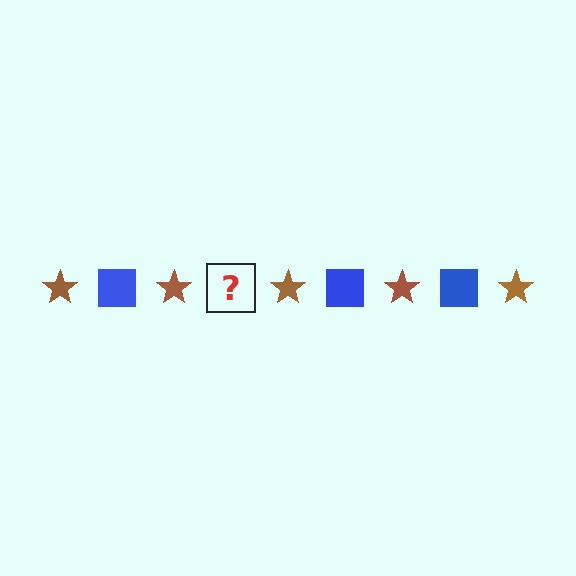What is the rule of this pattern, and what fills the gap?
The rule is that the pattern alternates between brown star and blue square. The gap should be filled with a blue square.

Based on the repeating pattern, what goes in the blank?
The blank should be a blue square.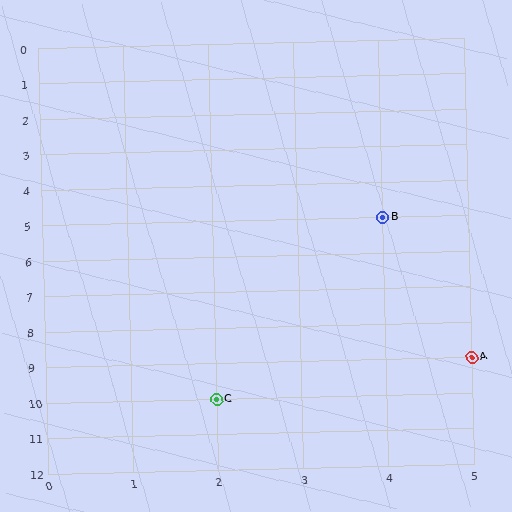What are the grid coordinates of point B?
Point B is at grid coordinates (4, 5).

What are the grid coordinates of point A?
Point A is at grid coordinates (5, 9).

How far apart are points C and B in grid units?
Points C and B are 2 columns and 5 rows apart (about 5.4 grid units diagonally).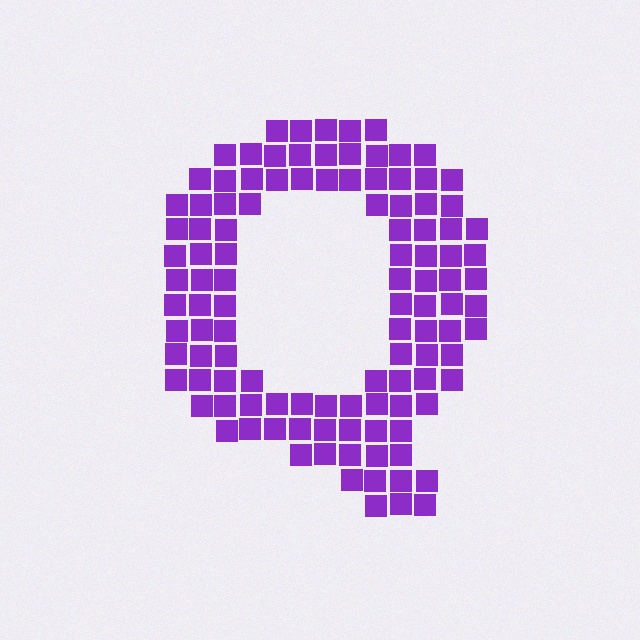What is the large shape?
The large shape is the letter Q.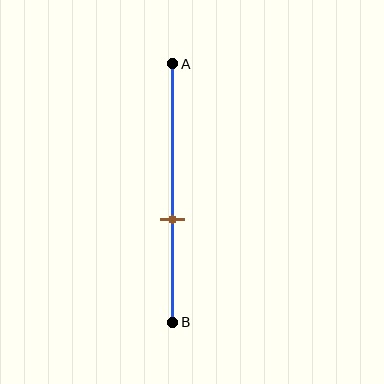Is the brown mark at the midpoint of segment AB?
No, the mark is at about 60% from A, not at the 50% midpoint.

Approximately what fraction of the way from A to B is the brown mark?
The brown mark is approximately 60% of the way from A to B.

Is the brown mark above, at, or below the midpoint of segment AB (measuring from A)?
The brown mark is below the midpoint of segment AB.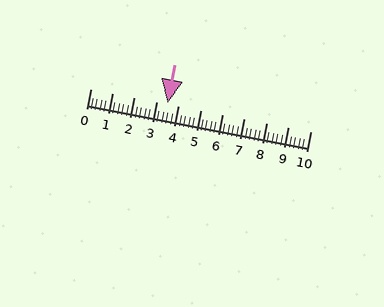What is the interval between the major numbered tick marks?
The major tick marks are spaced 1 units apart.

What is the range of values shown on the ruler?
The ruler shows values from 0 to 10.